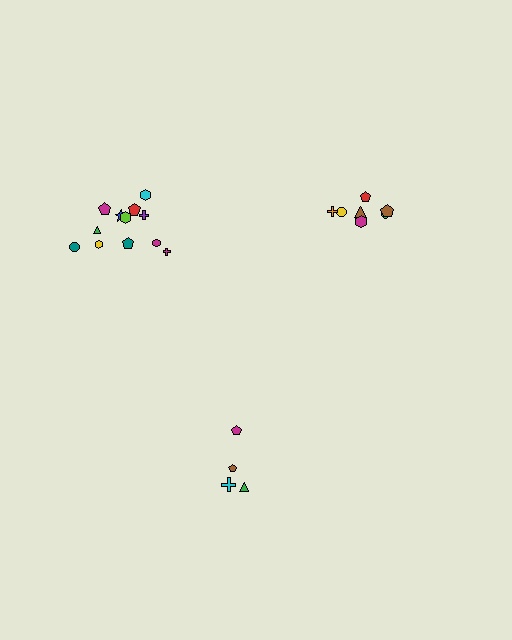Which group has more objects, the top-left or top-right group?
The top-left group.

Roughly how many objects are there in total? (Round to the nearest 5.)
Roughly 25 objects in total.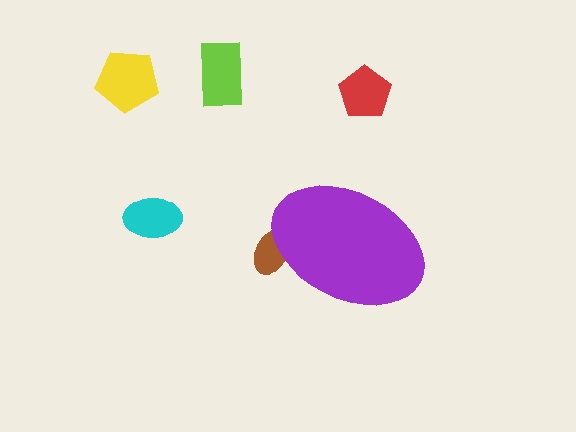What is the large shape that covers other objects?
A purple ellipse.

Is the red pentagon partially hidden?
No, the red pentagon is fully visible.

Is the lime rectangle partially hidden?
No, the lime rectangle is fully visible.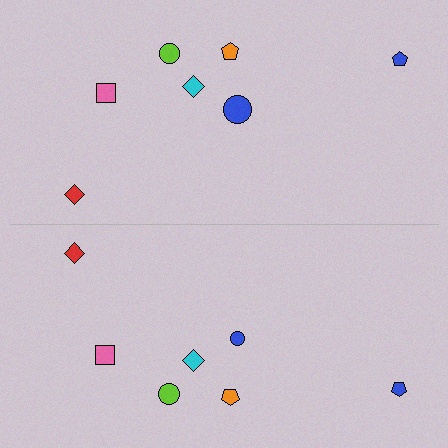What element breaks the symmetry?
The blue circle on the bottom side has a different size than its mirror counterpart.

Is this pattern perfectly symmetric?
No, the pattern is not perfectly symmetric. The blue circle on the bottom side has a different size than its mirror counterpart.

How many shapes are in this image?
There are 14 shapes in this image.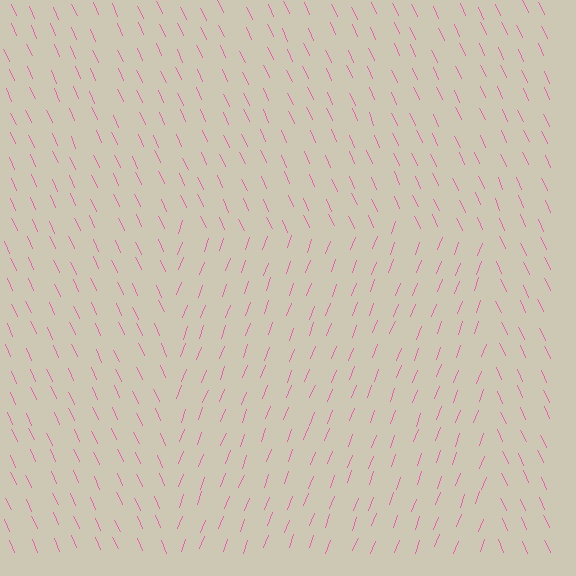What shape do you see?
I see a rectangle.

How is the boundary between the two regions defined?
The boundary is defined purely by a change in line orientation (approximately 45 degrees difference). All lines are the same color and thickness.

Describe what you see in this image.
The image is filled with small pink line segments. A rectangle region in the image has lines oriented differently from the surrounding lines, creating a visible texture boundary.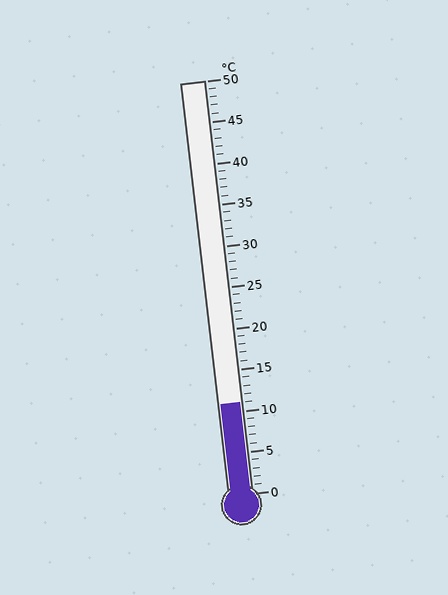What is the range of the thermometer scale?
The thermometer scale ranges from 0°C to 50°C.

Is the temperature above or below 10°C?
The temperature is above 10°C.